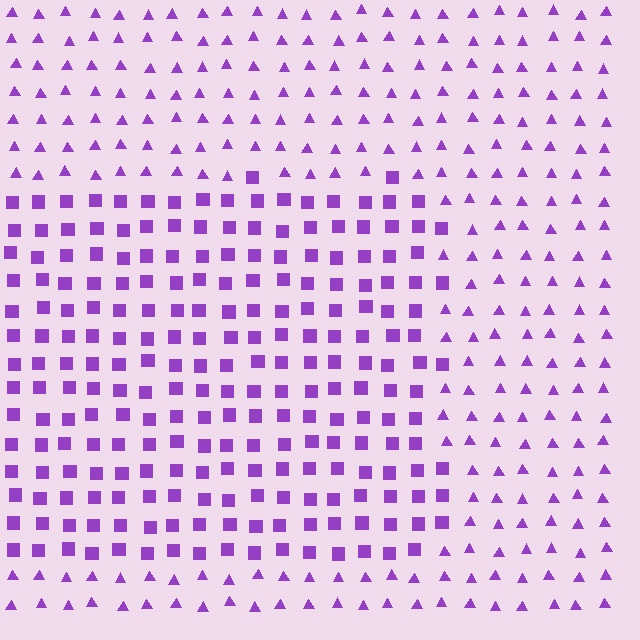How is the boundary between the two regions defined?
The boundary is defined by a change in element shape: squares inside vs. triangles outside. All elements share the same color and spacing.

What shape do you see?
I see a rectangle.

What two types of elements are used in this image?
The image uses squares inside the rectangle region and triangles outside it.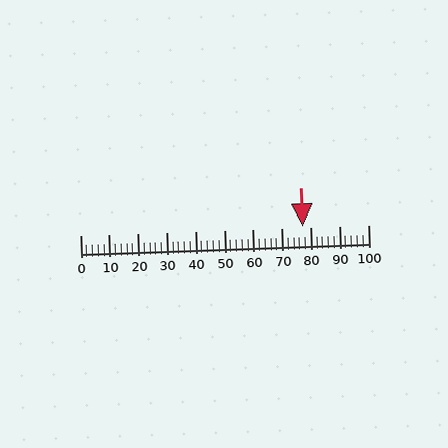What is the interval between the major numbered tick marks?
The major tick marks are spaced 10 units apart.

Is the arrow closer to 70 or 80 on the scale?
The arrow is closer to 80.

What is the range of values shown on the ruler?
The ruler shows values from 0 to 100.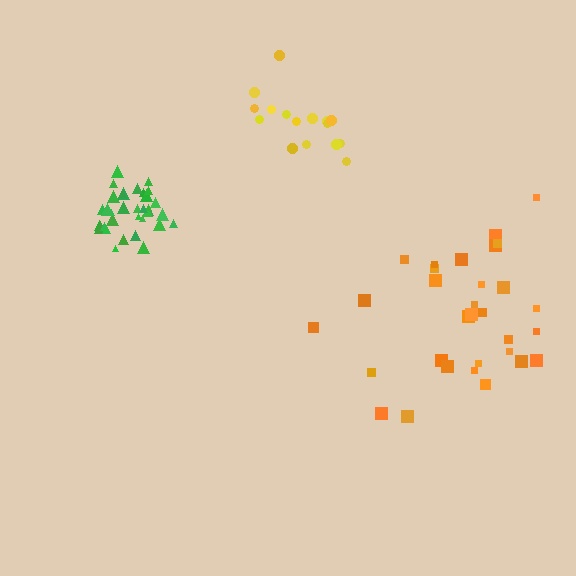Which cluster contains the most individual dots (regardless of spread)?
Green (35).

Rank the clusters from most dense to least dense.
green, yellow, orange.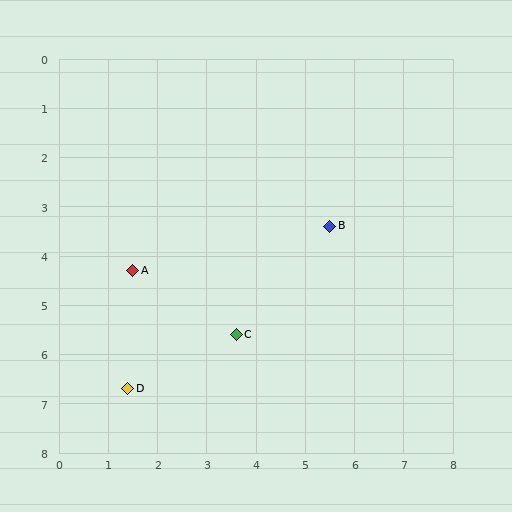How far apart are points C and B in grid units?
Points C and B are about 2.9 grid units apart.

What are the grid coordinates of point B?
Point B is at approximately (5.5, 3.4).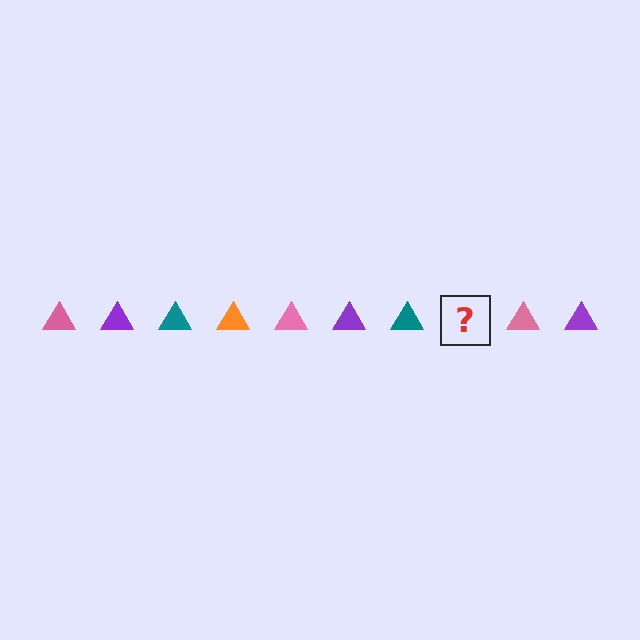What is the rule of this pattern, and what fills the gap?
The rule is that the pattern cycles through pink, purple, teal, orange triangles. The gap should be filled with an orange triangle.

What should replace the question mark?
The question mark should be replaced with an orange triangle.